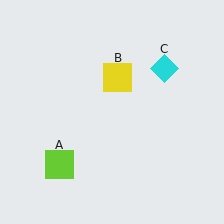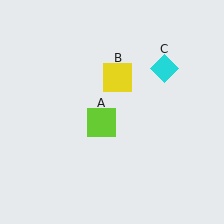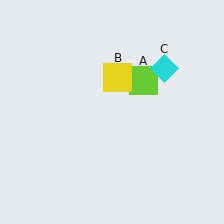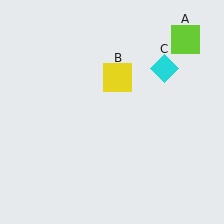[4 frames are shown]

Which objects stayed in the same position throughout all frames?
Yellow square (object B) and cyan diamond (object C) remained stationary.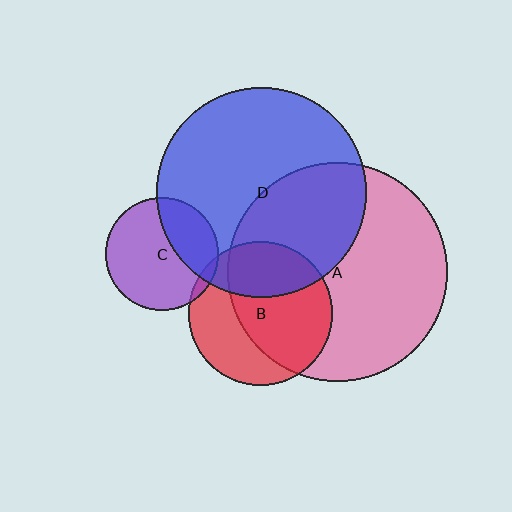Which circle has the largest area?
Circle A (pink).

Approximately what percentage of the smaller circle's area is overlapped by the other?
Approximately 65%.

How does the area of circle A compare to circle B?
Approximately 2.3 times.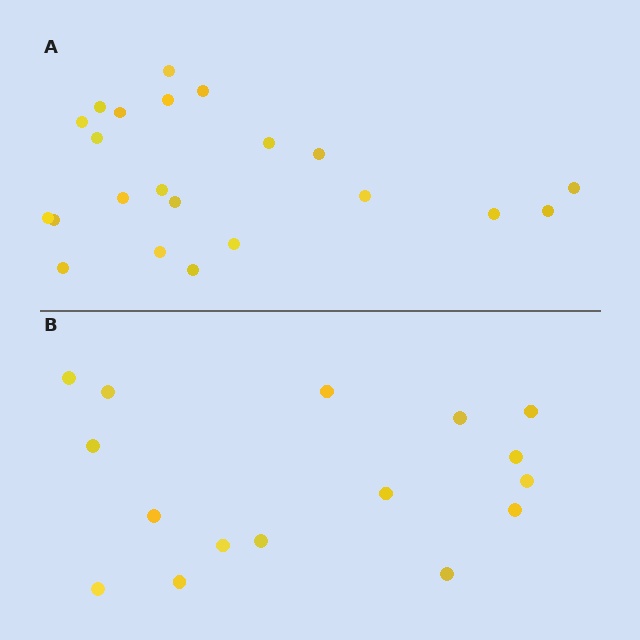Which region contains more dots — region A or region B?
Region A (the top region) has more dots.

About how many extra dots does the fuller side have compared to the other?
Region A has about 6 more dots than region B.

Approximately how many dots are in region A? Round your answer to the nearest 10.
About 20 dots. (The exact count is 22, which rounds to 20.)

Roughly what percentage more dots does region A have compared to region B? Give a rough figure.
About 40% more.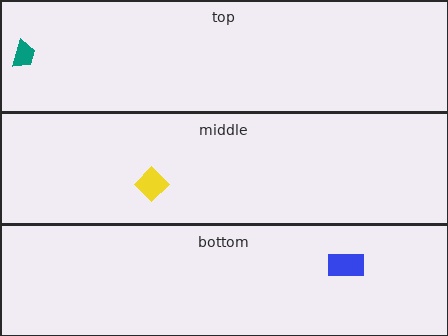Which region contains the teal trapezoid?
The top region.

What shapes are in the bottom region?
The blue rectangle.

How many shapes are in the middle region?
1.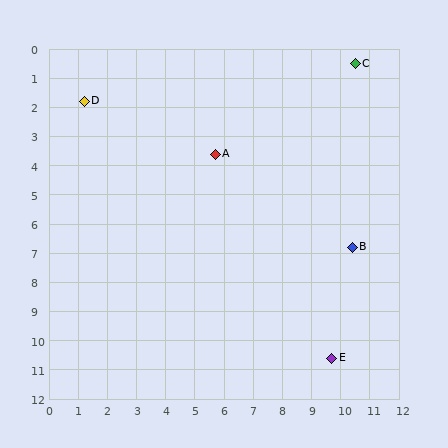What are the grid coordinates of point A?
Point A is at approximately (5.7, 3.6).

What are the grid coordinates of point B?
Point B is at approximately (10.4, 6.8).